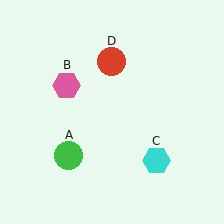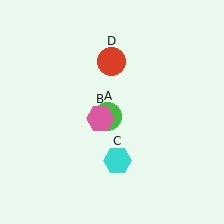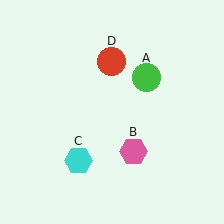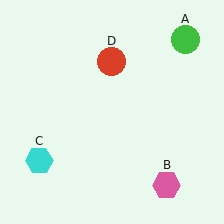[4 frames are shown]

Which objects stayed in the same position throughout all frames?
Red circle (object D) remained stationary.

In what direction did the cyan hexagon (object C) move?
The cyan hexagon (object C) moved left.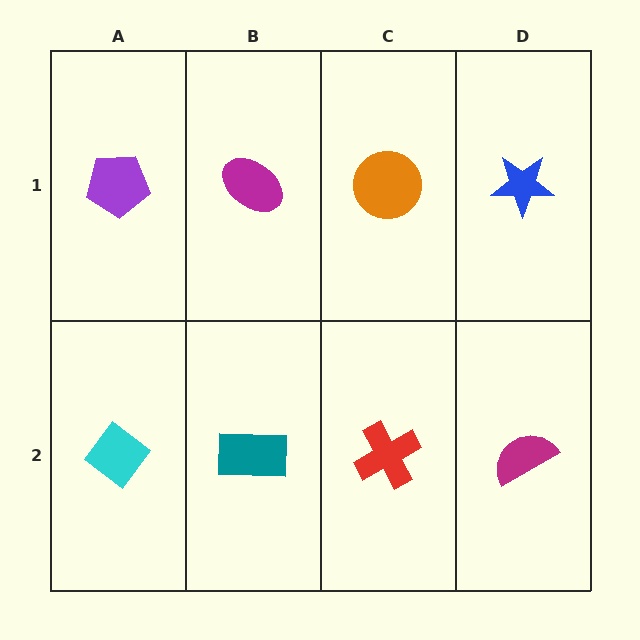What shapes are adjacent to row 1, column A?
A cyan diamond (row 2, column A), a magenta ellipse (row 1, column B).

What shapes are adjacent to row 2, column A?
A purple pentagon (row 1, column A), a teal rectangle (row 2, column B).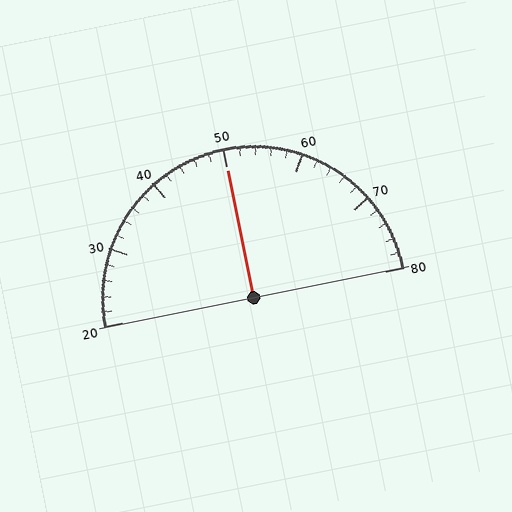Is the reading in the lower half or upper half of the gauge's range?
The reading is in the upper half of the range (20 to 80).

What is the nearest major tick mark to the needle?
The nearest major tick mark is 50.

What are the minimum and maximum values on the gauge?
The gauge ranges from 20 to 80.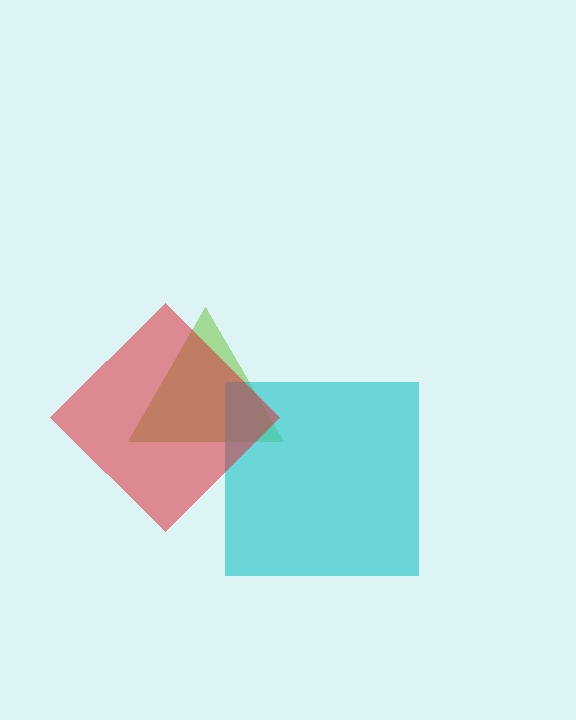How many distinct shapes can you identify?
There are 3 distinct shapes: a lime triangle, a cyan square, a red diamond.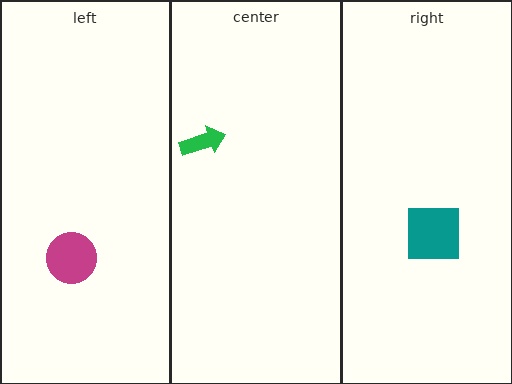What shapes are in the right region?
The teal square.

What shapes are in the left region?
The magenta circle.